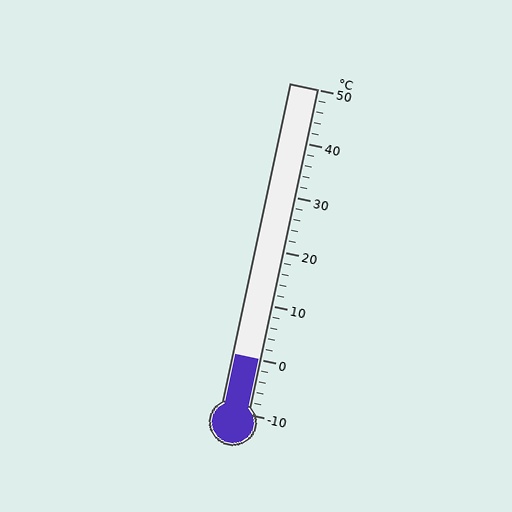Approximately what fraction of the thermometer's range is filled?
The thermometer is filled to approximately 15% of its range.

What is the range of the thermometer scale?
The thermometer scale ranges from -10°C to 50°C.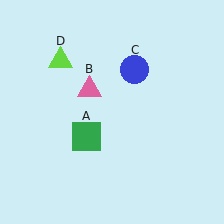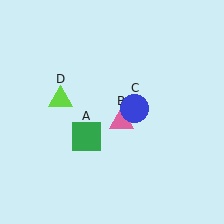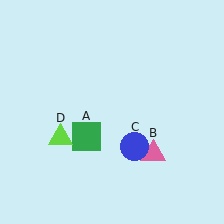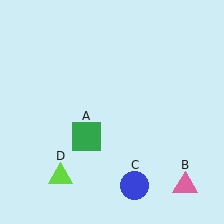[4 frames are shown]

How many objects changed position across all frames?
3 objects changed position: pink triangle (object B), blue circle (object C), lime triangle (object D).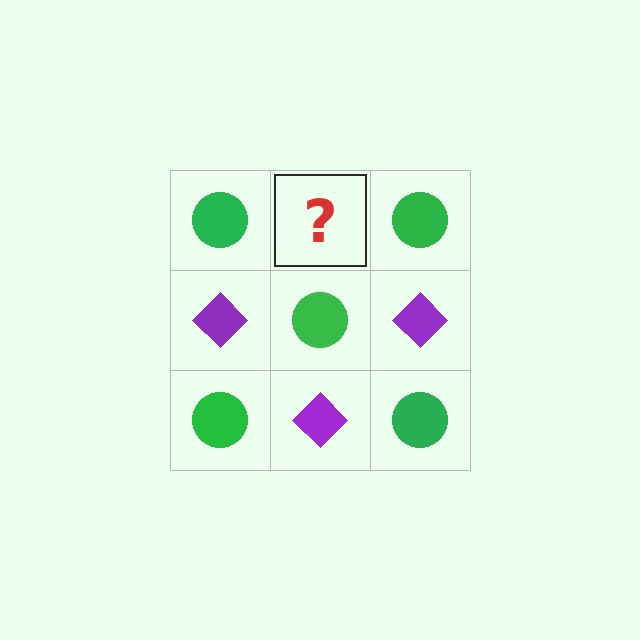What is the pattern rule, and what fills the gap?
The rule is that it alternates green circle and purple diamond in a checkerboard pattern. The gap should be filled with a purple diamond.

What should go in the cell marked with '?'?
The missing cell should contain a purple diamond.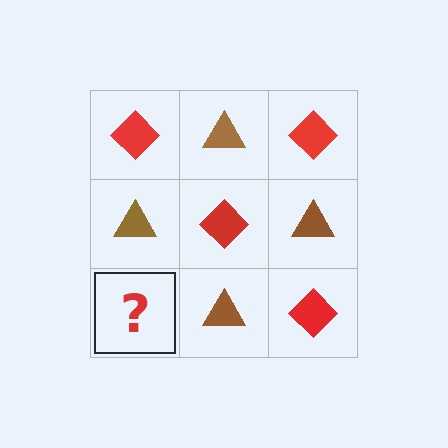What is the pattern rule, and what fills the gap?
The rule is that it alternates red diamond and brown triangle in a checkerboard pattern. The gap should be filled with a red diamond.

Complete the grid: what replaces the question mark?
The question mark should be replaced with a red diamond.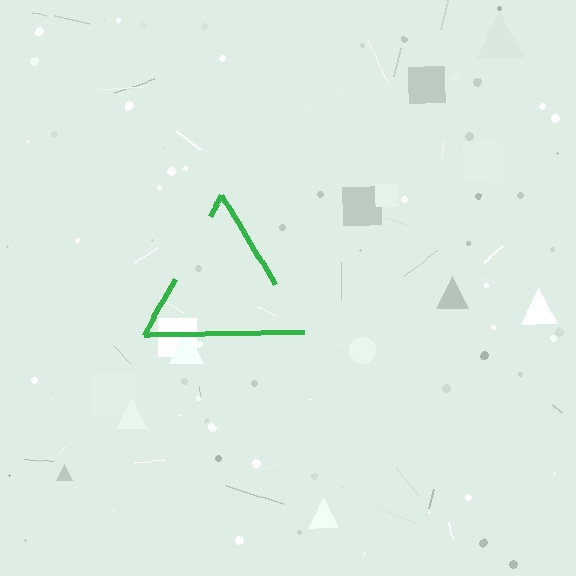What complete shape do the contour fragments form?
The contour fragments form a triangle.